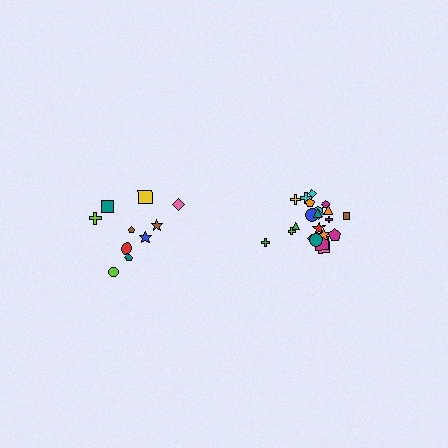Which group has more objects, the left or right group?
The right group.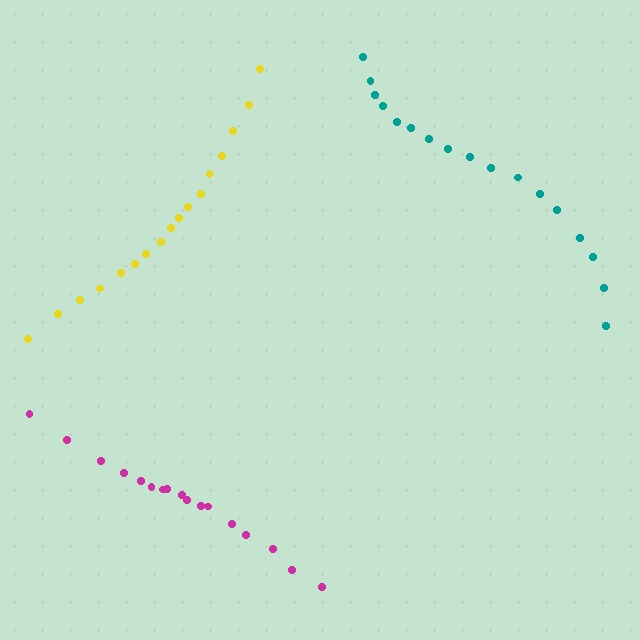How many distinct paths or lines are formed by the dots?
There are 3 distinct paths.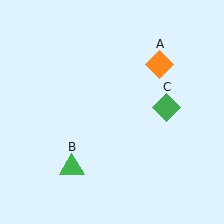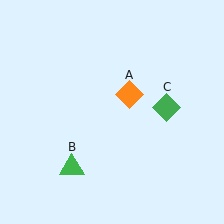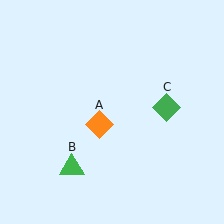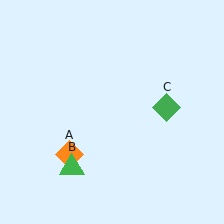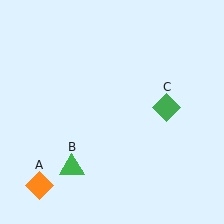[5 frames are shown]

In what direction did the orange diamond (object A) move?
The orange diamond (object A) moved down and to the left.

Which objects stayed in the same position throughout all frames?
Green triangle (object B) and green diamond (object C) remained stationary.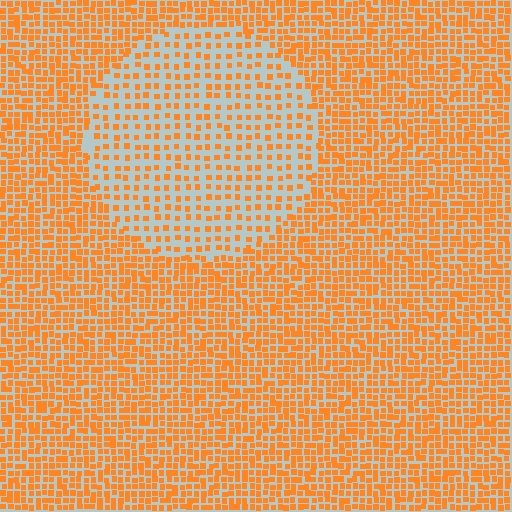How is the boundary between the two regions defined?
The boundary is defined by a change in element density (approximately 2.2x ratio). All elements are the same color, size, and shape.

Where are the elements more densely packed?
The elements are more densely packed outside the circle boundary.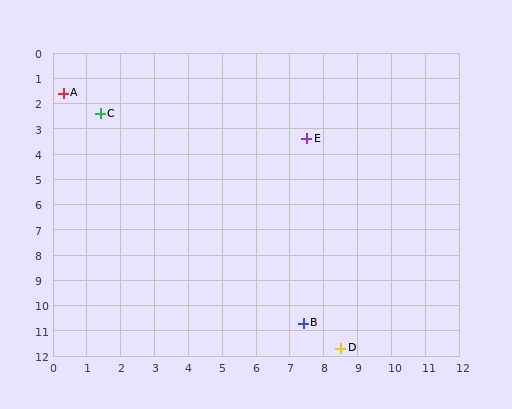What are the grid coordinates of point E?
Point E is at approximately (7.5, 3.4).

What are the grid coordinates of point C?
Point C is at approximately (1.4, 2.4).